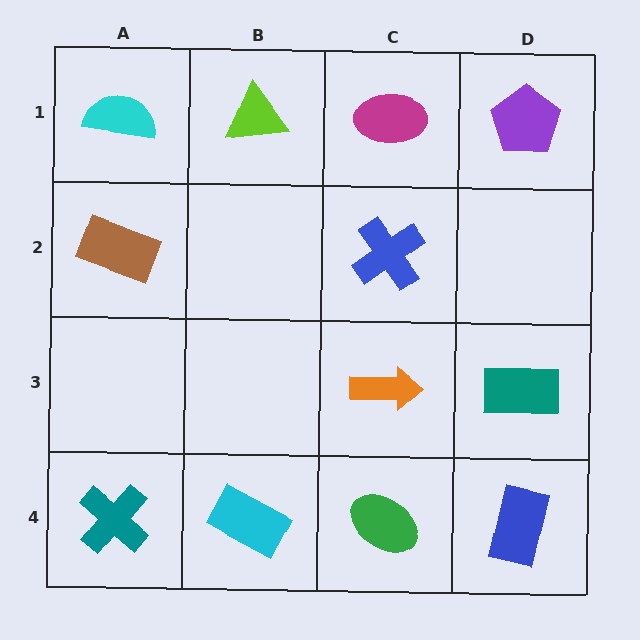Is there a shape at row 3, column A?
No, that cell is empty.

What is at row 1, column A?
A cyan semicircle.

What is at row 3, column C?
An orange arrow.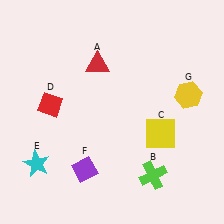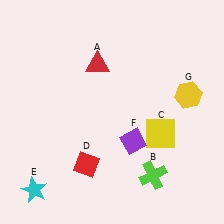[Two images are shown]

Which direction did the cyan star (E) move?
The cyan star (E) moved down.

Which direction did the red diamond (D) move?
The red diamond (D) moved down.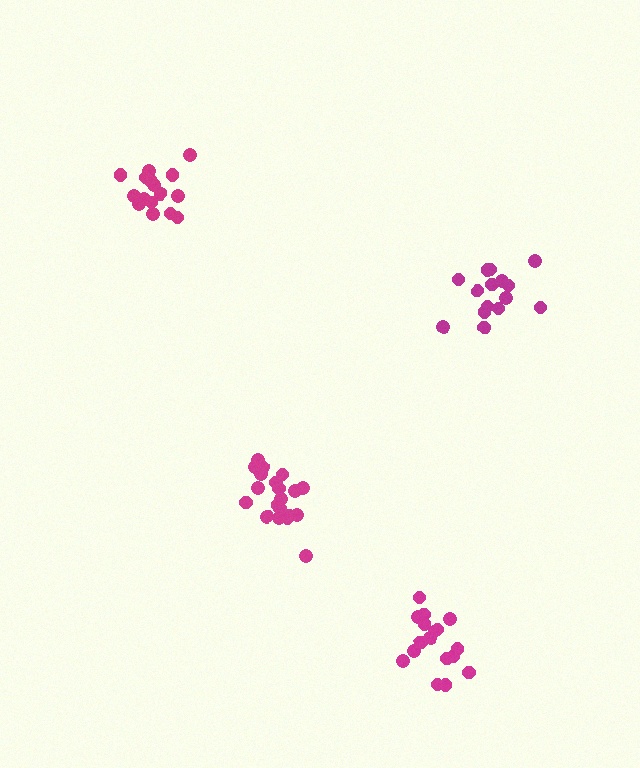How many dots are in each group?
Group 1: 16 dots, Group 2: 20 dots, Group 3: 17 dots, Group 4: 15 dots (68 total).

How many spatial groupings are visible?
There are 4 spatial groupings.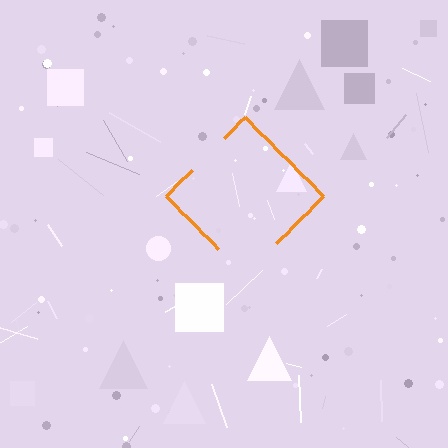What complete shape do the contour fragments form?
The contour fragments form a diamond.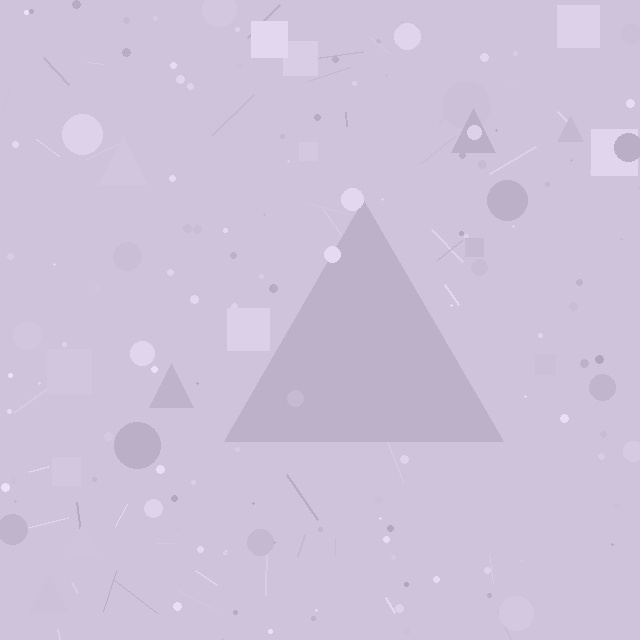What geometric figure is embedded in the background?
A triangle is embedded in the background.